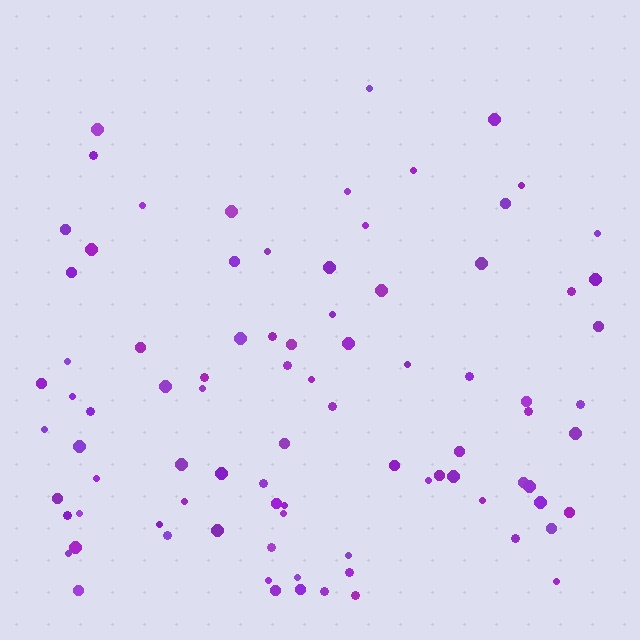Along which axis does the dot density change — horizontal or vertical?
Vertical.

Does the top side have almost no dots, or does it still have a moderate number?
Still a moderate number, just noticeably fewer than the bottom.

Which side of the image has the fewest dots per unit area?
The top.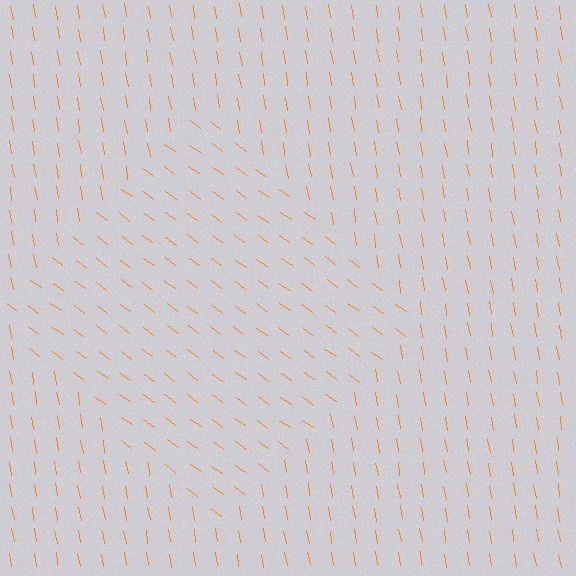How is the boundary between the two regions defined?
The boundary is defined purely by a change in line orientation (approximately 45 degrees difference). All lines are the same color and thickness.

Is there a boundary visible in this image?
Yes, there is a texture boundary formed by a change in line orientation.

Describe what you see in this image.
The image is filled with small orange line segments. A diamond region in the image has lines oriented differently from the surrounding lines, creating a visible texture boundary.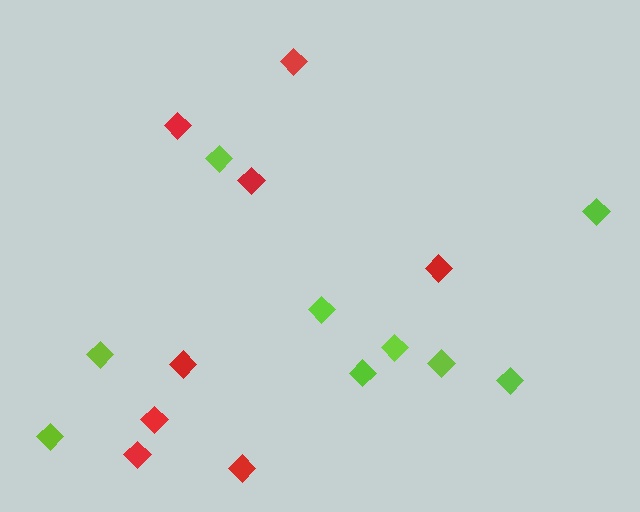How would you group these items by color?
There are 2 groups: one group of red diamonds (8) and one group of lime diamonds (9).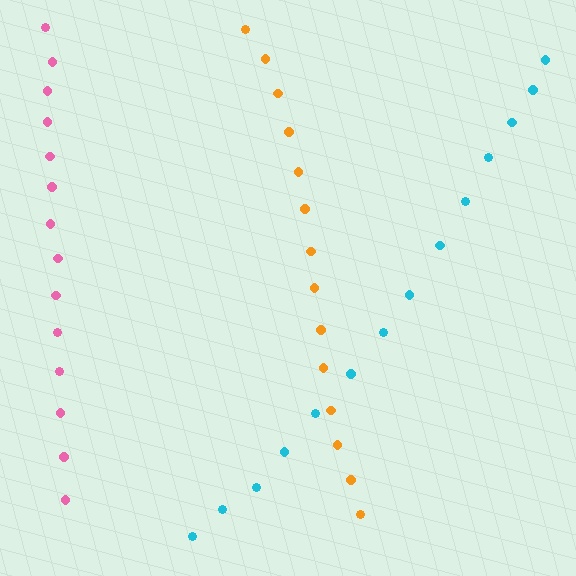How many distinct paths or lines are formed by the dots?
There are 3 distinct paths.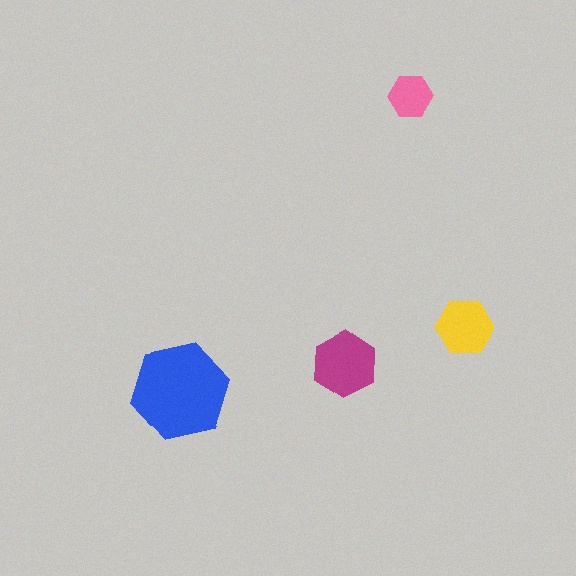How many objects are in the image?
There are 4 objects in the image.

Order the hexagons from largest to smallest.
the blue one, the magenta one, the yellow one, the pink one.